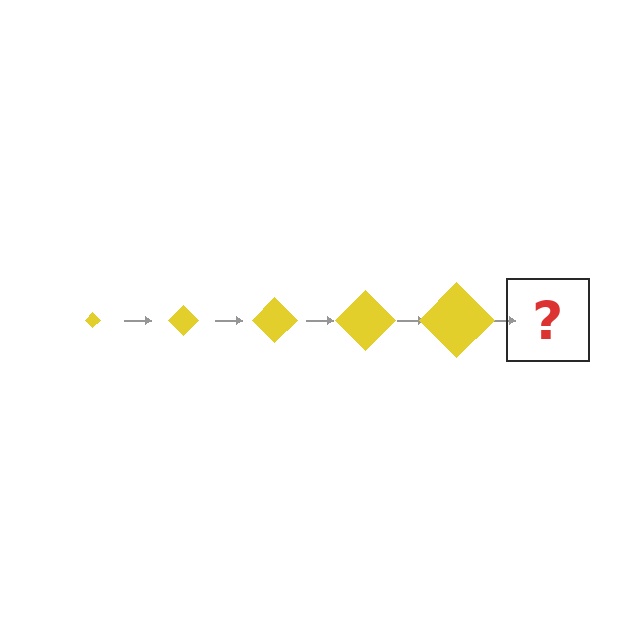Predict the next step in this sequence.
The next step is a yellow diamond, larger than the previous one.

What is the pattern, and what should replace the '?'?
The pattern is that the diamond gets progressively larger each step. The '?' should be a yellow diamond, larger than the previous one.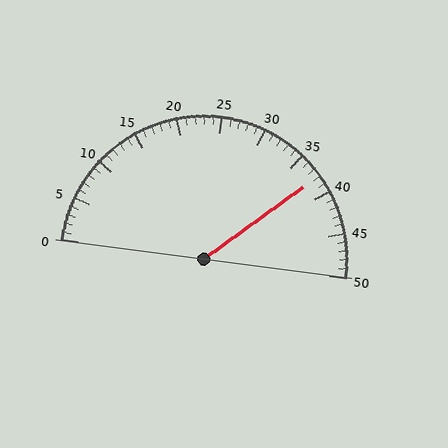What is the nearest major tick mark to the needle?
The nearest major tick mark is 40.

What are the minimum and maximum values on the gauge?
The gauge ranges from 0 to 50.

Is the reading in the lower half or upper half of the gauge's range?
The reading is in the upper half of the range (0 to 50).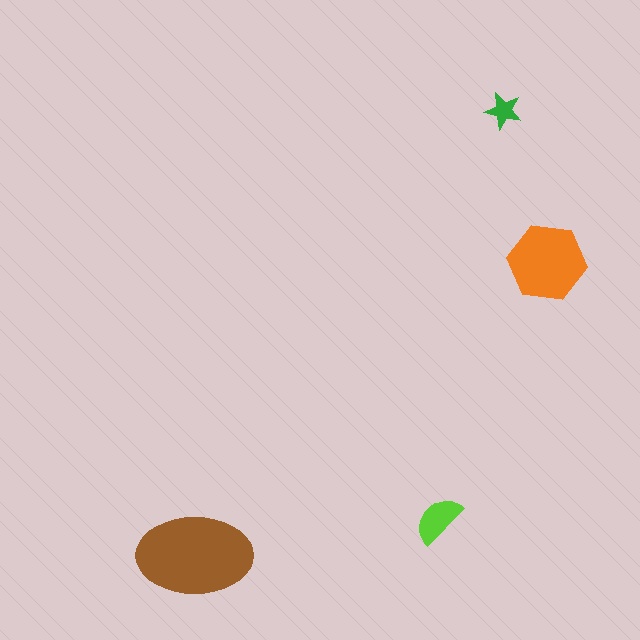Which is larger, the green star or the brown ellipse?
The brown ellipse.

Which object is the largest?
The brown ellipse.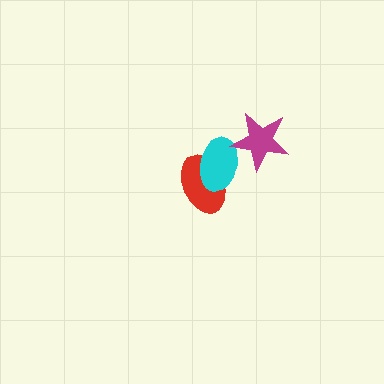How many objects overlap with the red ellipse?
1 object overlaps with the red ellipse.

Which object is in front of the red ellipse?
The cyan ellipse is in front of the red ellipse.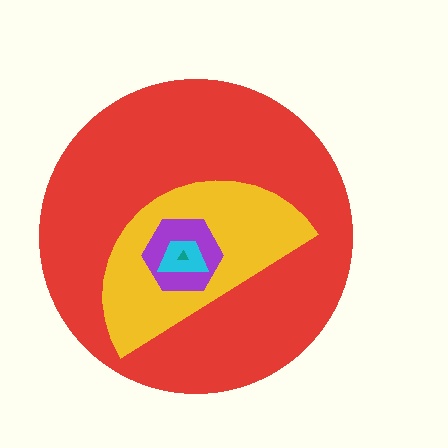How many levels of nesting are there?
5.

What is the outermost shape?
The red circle.